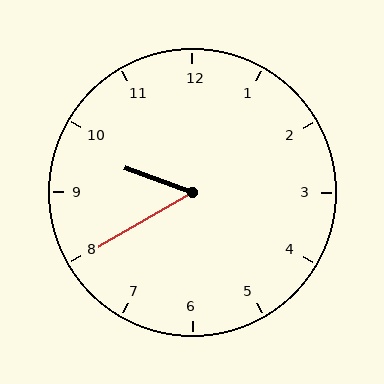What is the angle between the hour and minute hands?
Approximately 50 degrees.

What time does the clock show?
9:40.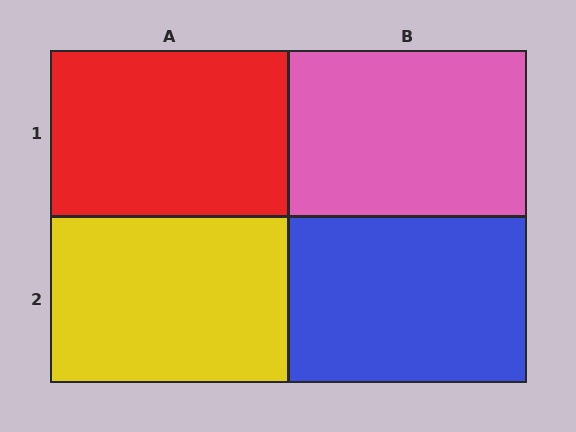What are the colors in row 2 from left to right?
Yellow, blue.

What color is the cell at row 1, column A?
Red.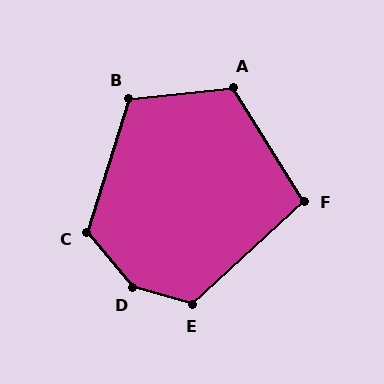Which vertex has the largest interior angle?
D, at approximately 145 degrees.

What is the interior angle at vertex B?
Approximately 114 degrees (obtuse).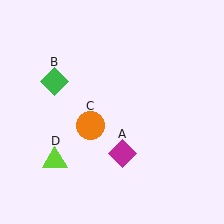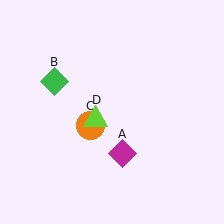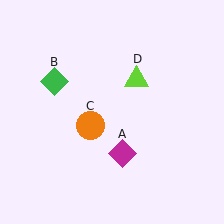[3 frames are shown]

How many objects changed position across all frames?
1 object changed position: lime triangle (object D).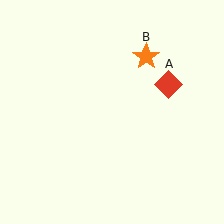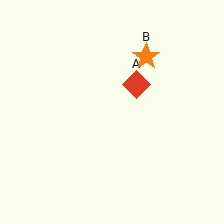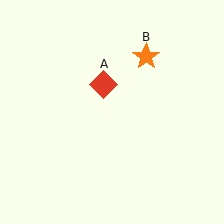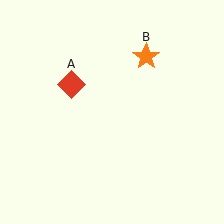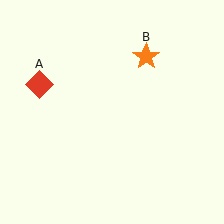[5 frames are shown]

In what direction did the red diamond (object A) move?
The red diamond (object A) moved left.